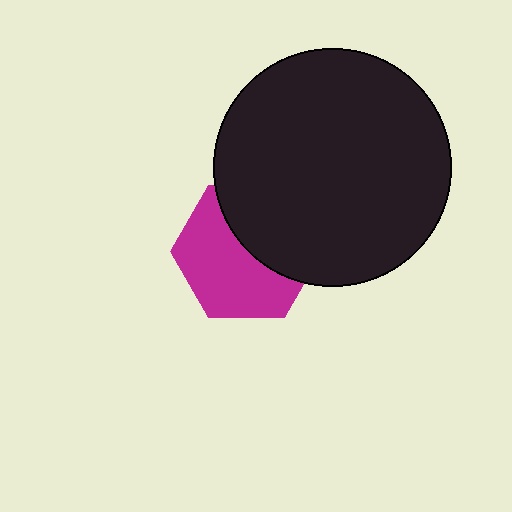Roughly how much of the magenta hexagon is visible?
About half of it is visible (roughly 57%).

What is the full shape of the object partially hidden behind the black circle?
The partially hidden object is a magenta hexagon.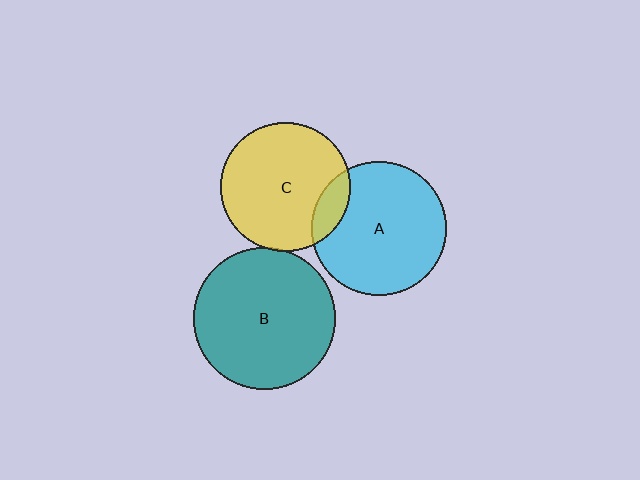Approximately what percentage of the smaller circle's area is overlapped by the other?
Approximately 5%.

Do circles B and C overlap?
Yes.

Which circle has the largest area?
Circle B (teal).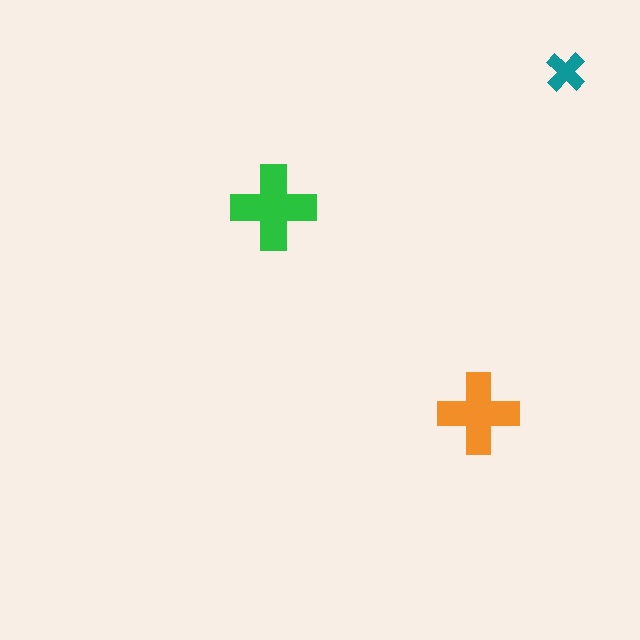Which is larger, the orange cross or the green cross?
The green one.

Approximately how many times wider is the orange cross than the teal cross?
About 2 times wider.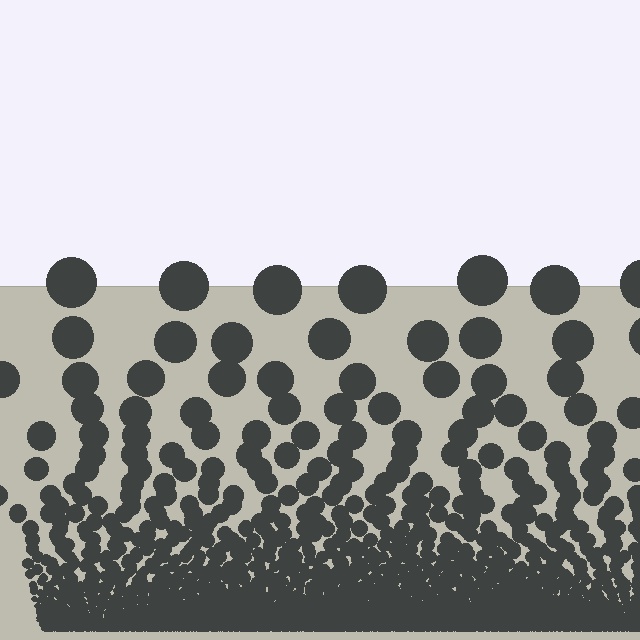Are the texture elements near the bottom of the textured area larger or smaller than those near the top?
Smaller. The gradient is inverted — elements near the bottom are smaller and denser.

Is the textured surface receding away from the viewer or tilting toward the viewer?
The surface appears to tilt toward the viewer. Texture elements get larger and sparser toward the top.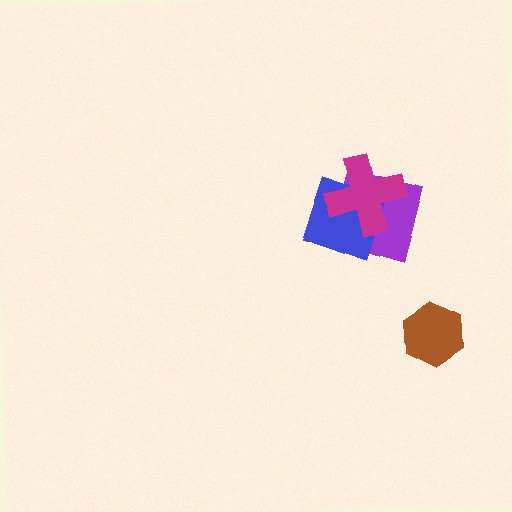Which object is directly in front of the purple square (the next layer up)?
The blue square is directly in front of the purple square.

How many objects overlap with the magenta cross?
2 objects overlap with the magenta cross.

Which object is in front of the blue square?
The magenta cross is in front of the blue square.